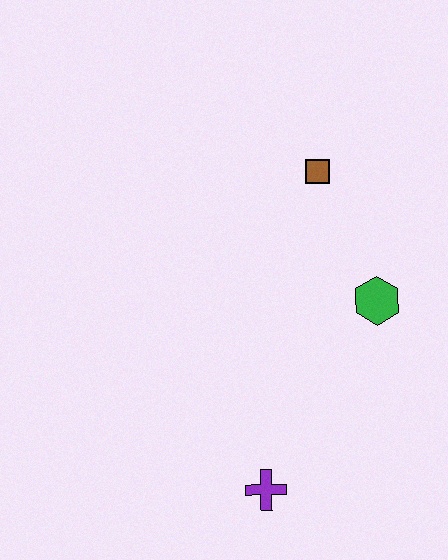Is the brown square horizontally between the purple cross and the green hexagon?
Yes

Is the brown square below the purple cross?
No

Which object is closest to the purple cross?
The green hexagon is closest to the purple cross.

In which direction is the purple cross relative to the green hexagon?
The purple cross is below the green hexagon.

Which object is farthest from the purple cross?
The brown square is farthest from the purple cross.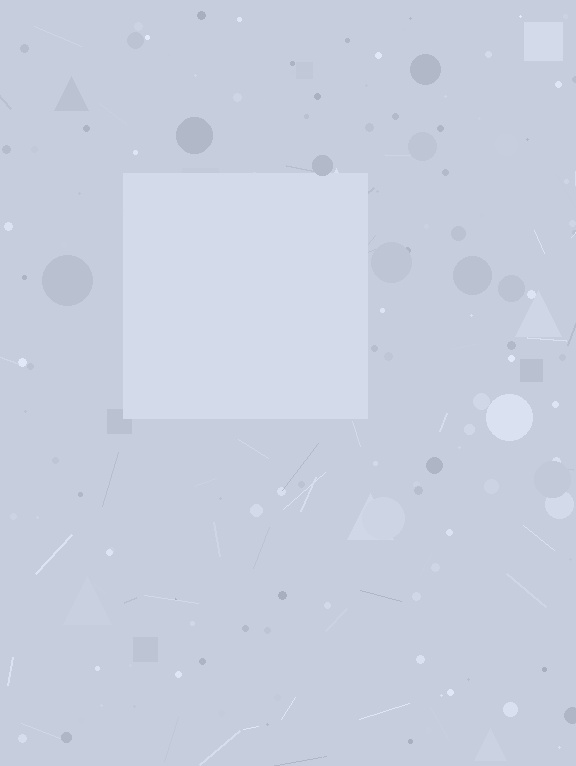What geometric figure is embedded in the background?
A square is embedded in the background.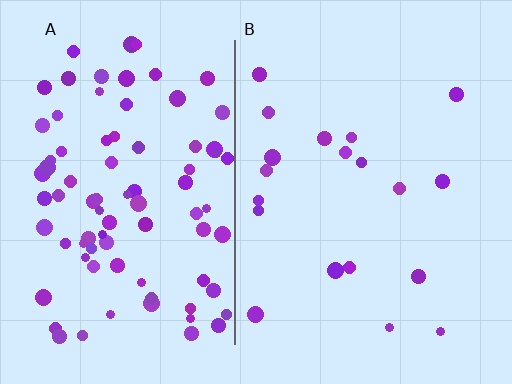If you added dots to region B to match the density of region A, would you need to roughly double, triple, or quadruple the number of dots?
Approximately quadruple.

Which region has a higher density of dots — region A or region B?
A (the left).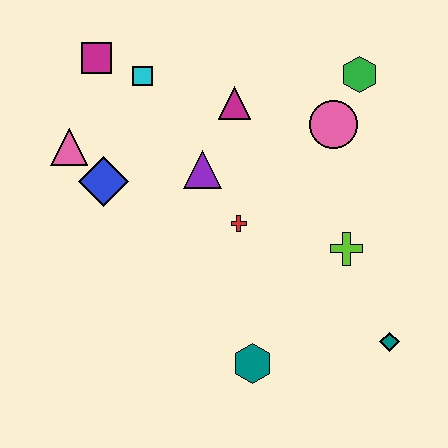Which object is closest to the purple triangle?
The red cross is closest to the purple triangle.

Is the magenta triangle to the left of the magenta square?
No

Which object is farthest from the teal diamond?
The magenta square is farthest from the teal diamond.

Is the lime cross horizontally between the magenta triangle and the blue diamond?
No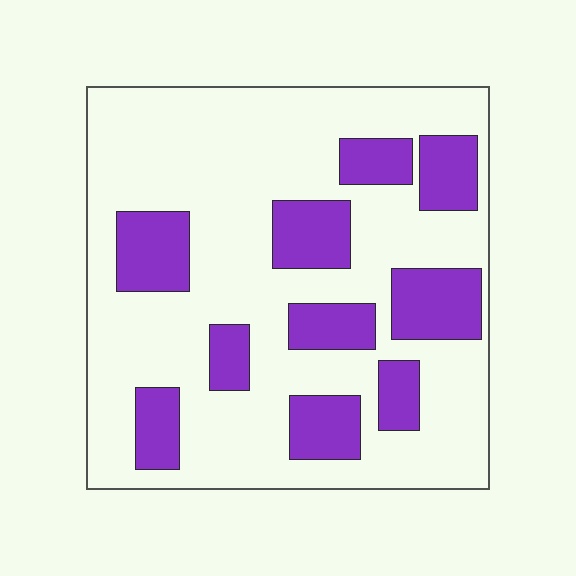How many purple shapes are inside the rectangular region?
10.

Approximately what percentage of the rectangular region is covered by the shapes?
Approximately 25%.